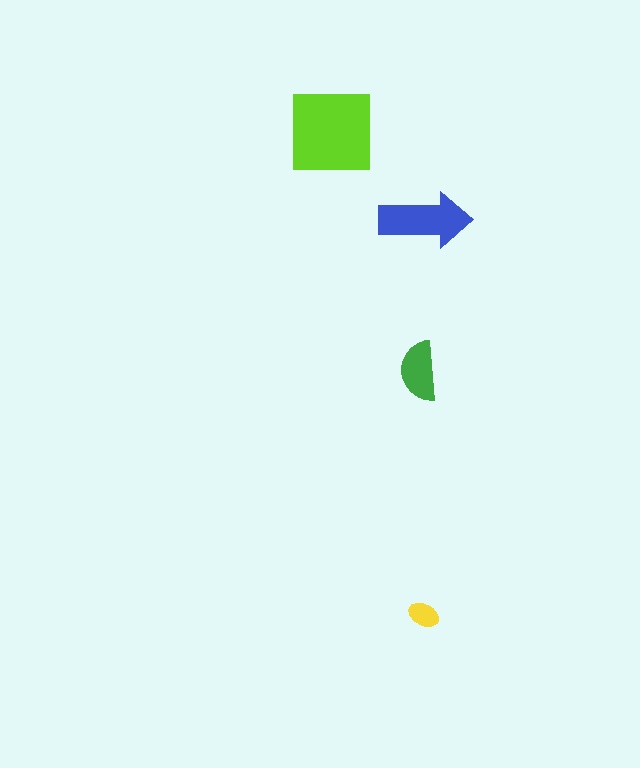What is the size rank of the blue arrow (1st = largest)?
2nd.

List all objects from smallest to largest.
The yellow ellipse, the green semicircle, the blue arrow, the lime square.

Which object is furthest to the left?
The lime square is leftmost.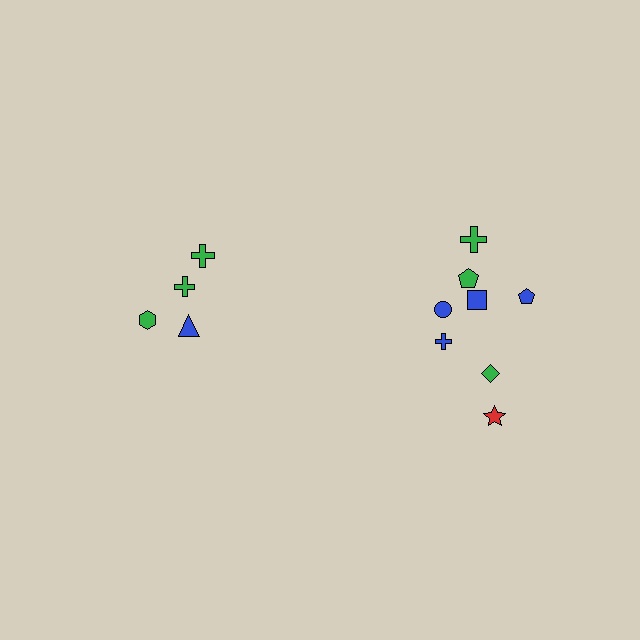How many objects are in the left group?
There are 4 objects.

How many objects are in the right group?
There are 8 objects.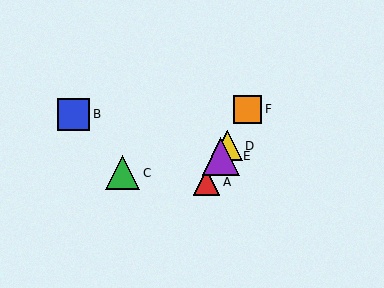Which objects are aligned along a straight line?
Objects A, D, E, F are aligned along a straight line.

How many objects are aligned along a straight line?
4 objects (A, D, E, F) are aligned along a straight line.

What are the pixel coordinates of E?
Object E is at (221, 156).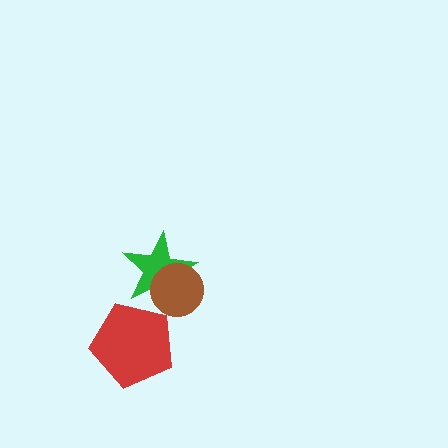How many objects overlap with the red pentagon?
0 objects overlap with the red pentagon.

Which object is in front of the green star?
The brown circle is in front of the green star.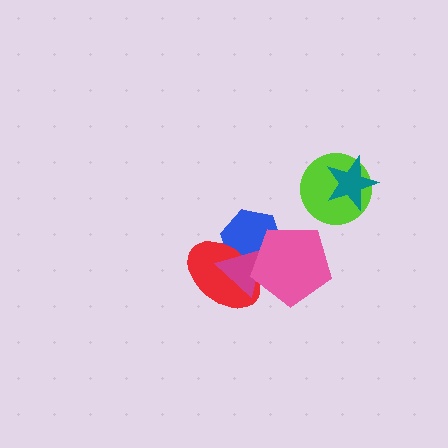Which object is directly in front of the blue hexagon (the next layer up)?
The red ellipse is directly in front of the blue hexagon.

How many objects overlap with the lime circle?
1 object overlaps with the lime circle.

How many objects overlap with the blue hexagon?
4 objects overlap with the blue hexagon.